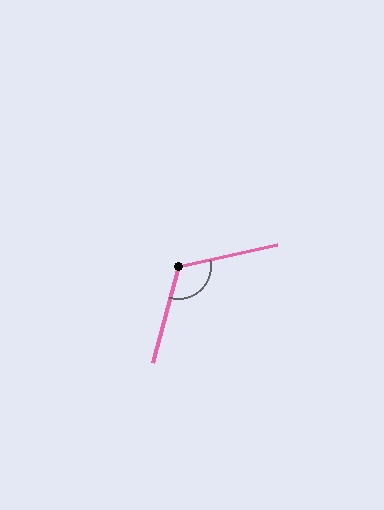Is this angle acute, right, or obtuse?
It is obtuse.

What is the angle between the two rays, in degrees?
Approximately 118 degrees.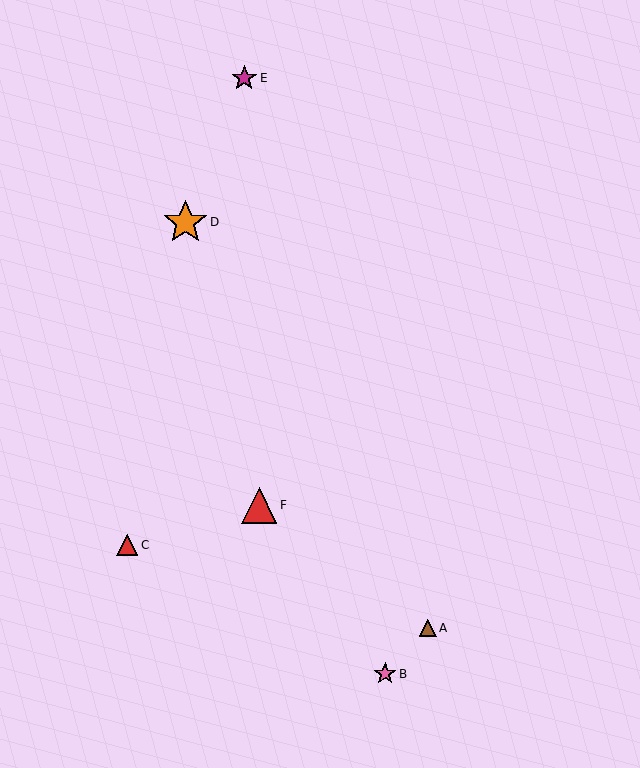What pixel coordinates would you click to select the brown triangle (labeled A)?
Click at (428, 628) to select the brown triangle A.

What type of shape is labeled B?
Shape B is a pink star.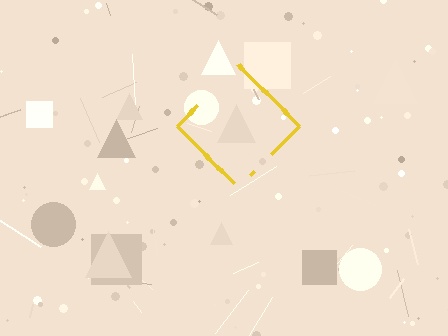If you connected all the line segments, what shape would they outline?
They would outline a diamond.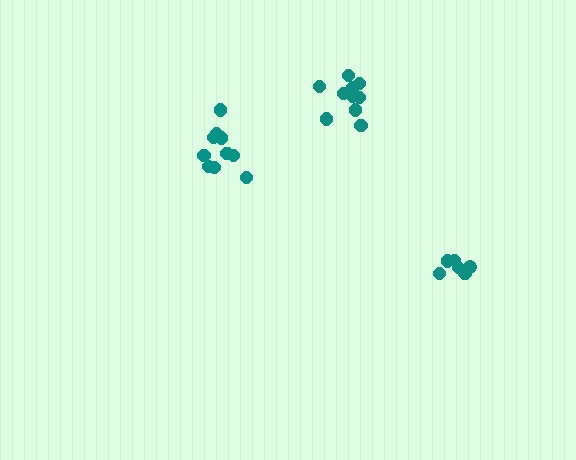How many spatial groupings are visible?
There are 3 spatial groupings.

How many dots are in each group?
Group 1: 10 dots, Group 2: 10 dots, Group 3: 6 dots (26 total).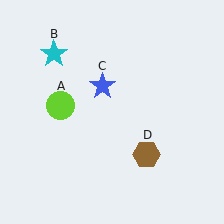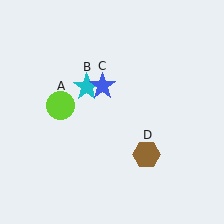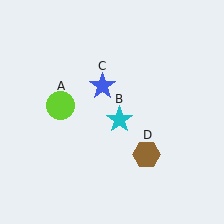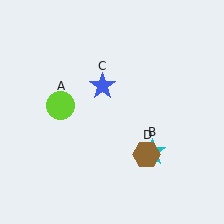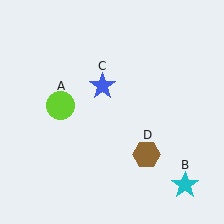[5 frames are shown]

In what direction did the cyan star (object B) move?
The cyan star (object B) moved down and to the right.